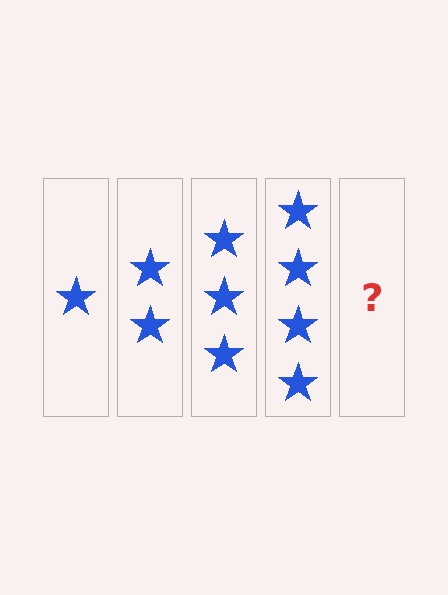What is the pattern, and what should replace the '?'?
The pattern is that each step adds one more star. The '?' should be 5 stars.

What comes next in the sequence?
The next element should be 5 stars.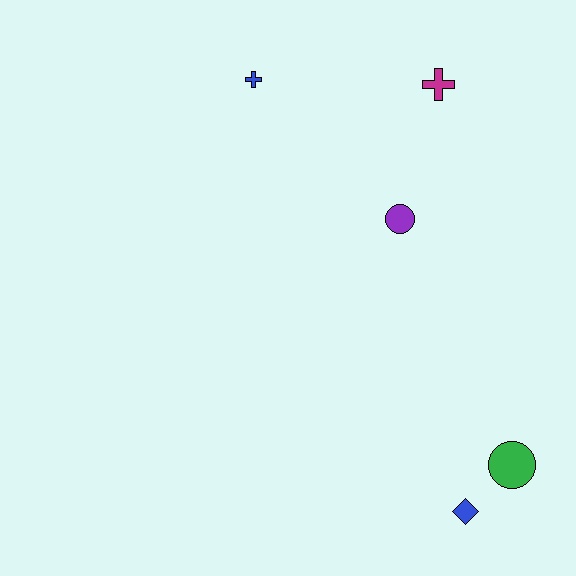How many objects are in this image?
There are 5 objects.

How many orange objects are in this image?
There are no orange objects.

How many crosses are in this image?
There are 2 crosses.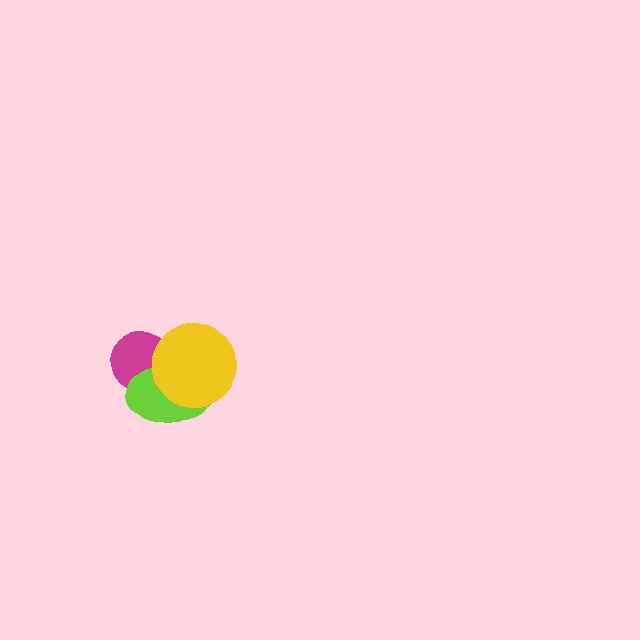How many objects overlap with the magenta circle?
2 objects overlap with the magenta circle.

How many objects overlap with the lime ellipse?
2 objects overlap with the lime ellipse.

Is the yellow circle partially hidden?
No, no other shape covers it.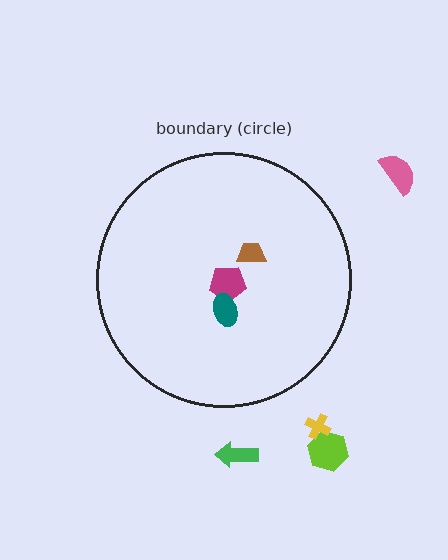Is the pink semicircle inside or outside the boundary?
Outside.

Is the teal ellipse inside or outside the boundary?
Inside.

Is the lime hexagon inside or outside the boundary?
Outside.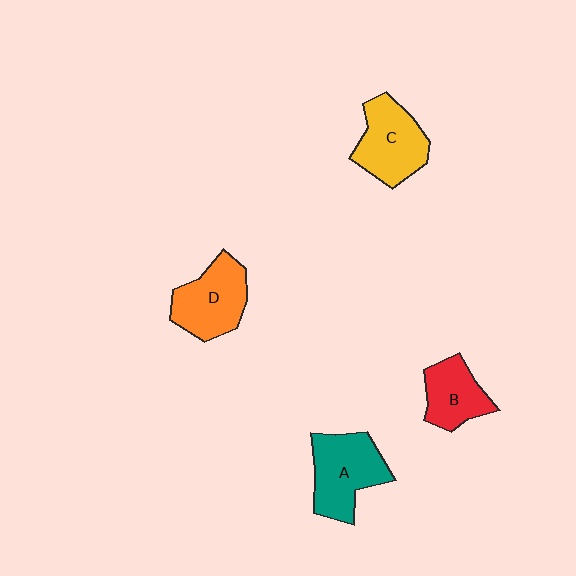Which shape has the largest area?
Shape A (teal).